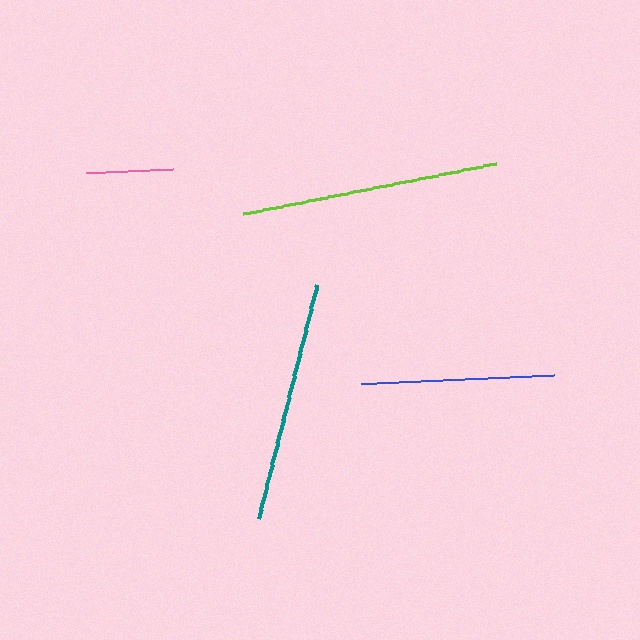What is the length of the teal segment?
The teal segment is approximately 241 pixels long.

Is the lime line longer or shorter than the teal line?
The lime line is longer than the teal line.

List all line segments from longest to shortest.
From longest to shortest: lime, teal, blue, pink.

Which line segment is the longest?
The lime line is the longest at approximately 258 pixels.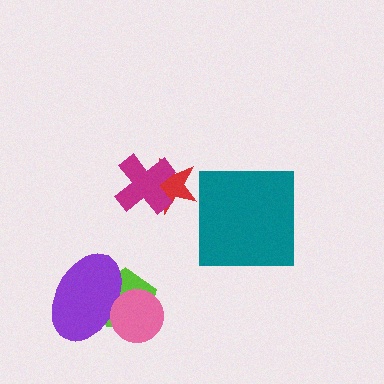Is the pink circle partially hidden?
No, no other shape covers it.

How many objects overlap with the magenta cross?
1 object overlaps with the magenta cross.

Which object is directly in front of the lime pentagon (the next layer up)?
The purple ellipse is directly in front of the lime pentagon.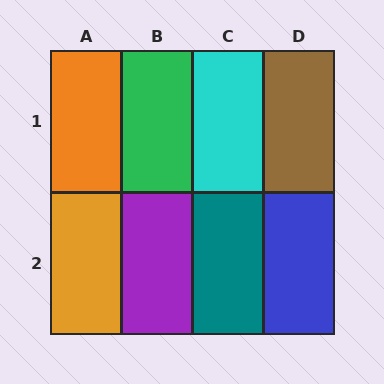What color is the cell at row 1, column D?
Brown.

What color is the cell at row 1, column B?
Green.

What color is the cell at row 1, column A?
Orange.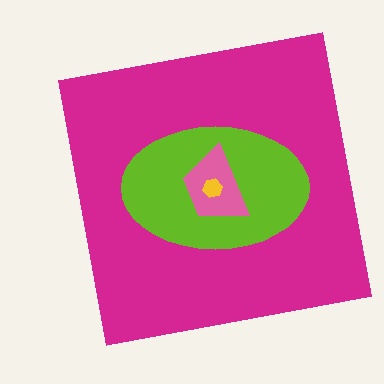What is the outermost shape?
The magenta square.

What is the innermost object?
The yellow hexagon.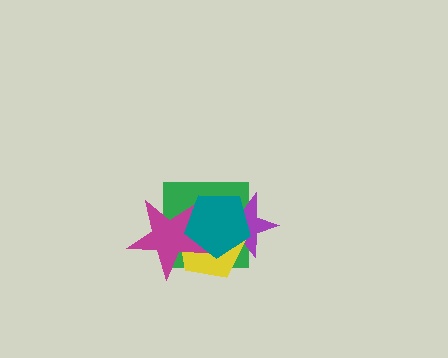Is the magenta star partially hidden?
Yes, it is partially covered by another shape.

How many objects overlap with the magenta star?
3 objects overlap with the magenta star.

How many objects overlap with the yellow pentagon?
4 objects overlap with the yellow pentagon.